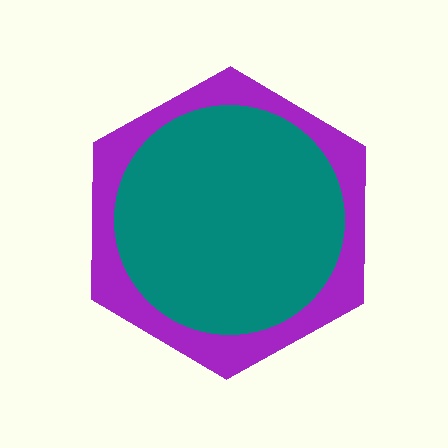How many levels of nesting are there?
2.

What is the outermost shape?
The purple hexagon.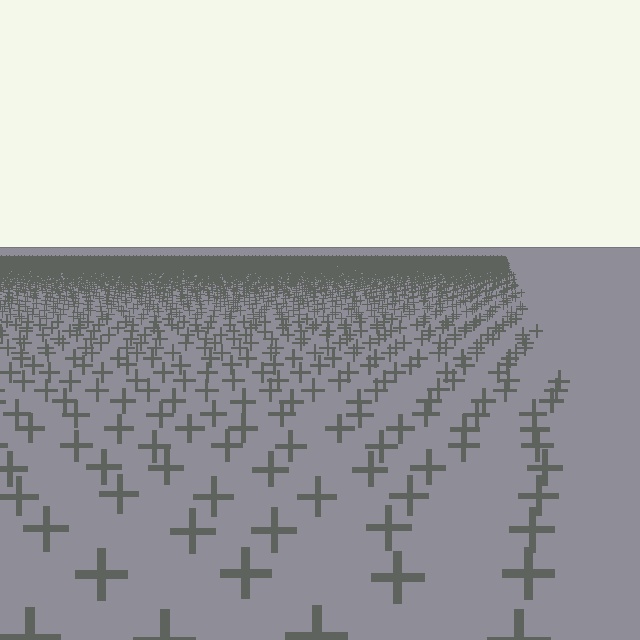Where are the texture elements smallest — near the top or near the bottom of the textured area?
Near the top.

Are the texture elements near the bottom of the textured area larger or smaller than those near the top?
Larger. Near the bottom, elements are closer to the viewer and appear at a bigger on-screen size.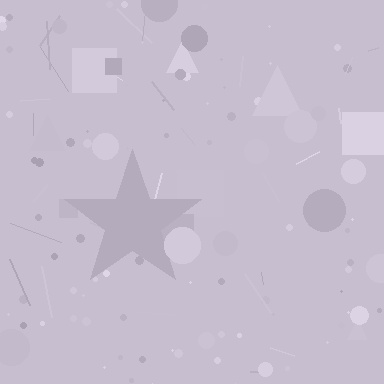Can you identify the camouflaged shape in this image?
The camouflaged shape is a star.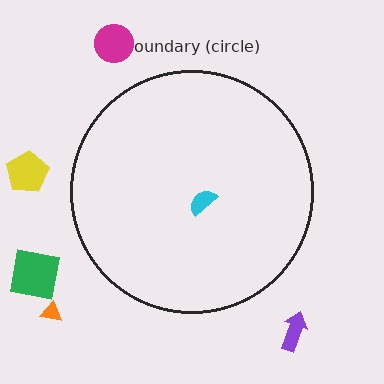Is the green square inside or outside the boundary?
Outside.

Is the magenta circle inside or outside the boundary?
Outside.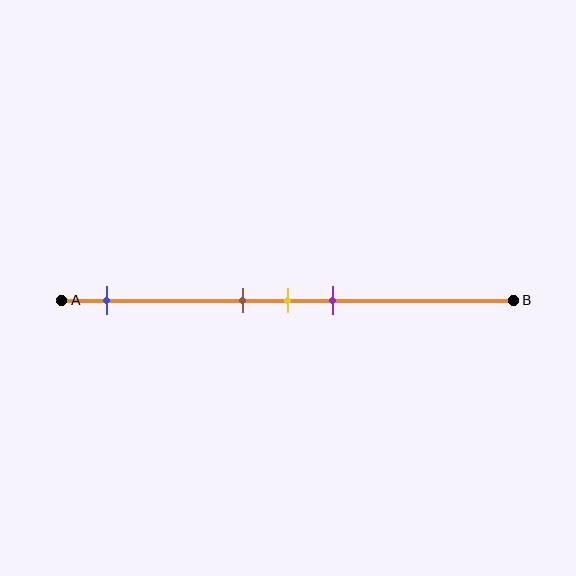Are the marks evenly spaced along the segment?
No, the marks are not evenly spaced.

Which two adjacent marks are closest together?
The brown and yellow marks are the closest adjacent pair.